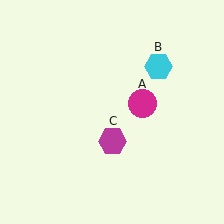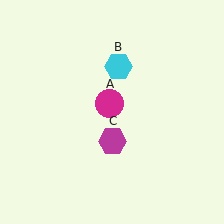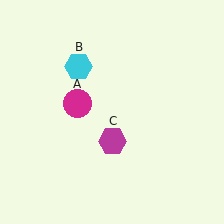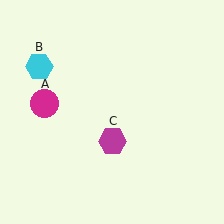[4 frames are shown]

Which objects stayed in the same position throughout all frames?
Magenta hexagon (object C) remained stationary.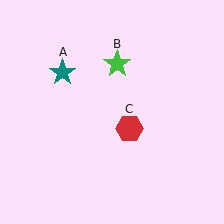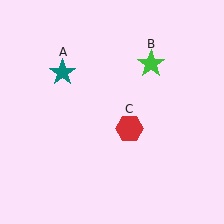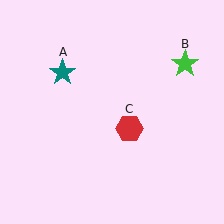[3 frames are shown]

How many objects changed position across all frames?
1 object changed position: green star (object B).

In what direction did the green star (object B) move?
The green star (object B) moved right.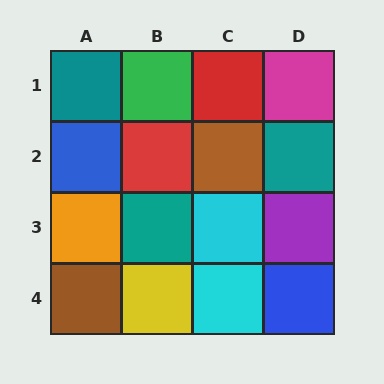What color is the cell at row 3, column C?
Cyan.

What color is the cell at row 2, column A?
Blue.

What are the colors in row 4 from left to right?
Brown, yellow, cyan, blue.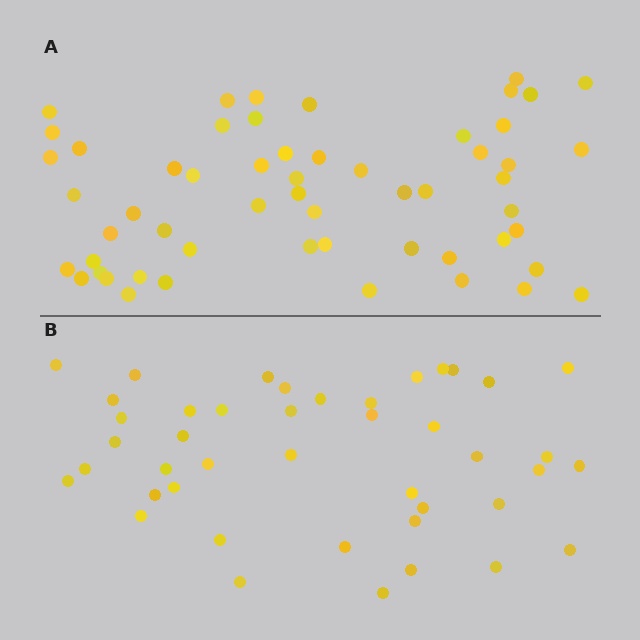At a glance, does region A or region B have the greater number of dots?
Region A (the top region) has more dots.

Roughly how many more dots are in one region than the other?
Region A has approximately 15 more dots than region B.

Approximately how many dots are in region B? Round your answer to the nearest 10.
About 40 dots. (The exact count is 43, which rounds to 40.)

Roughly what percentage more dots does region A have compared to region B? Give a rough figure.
About 30% more.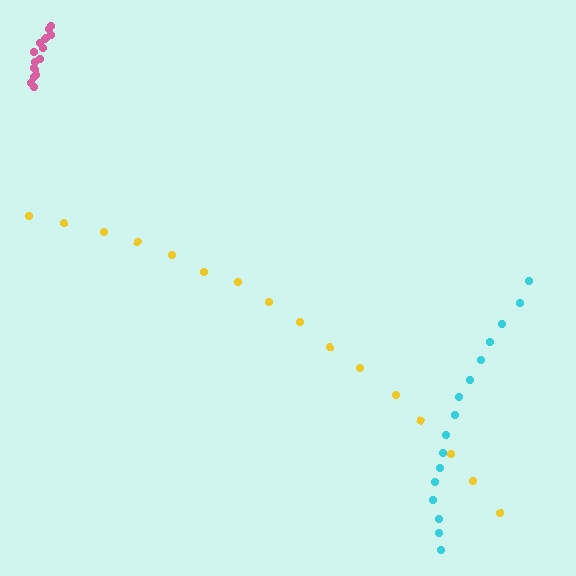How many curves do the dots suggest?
There are 3 distinct paths.